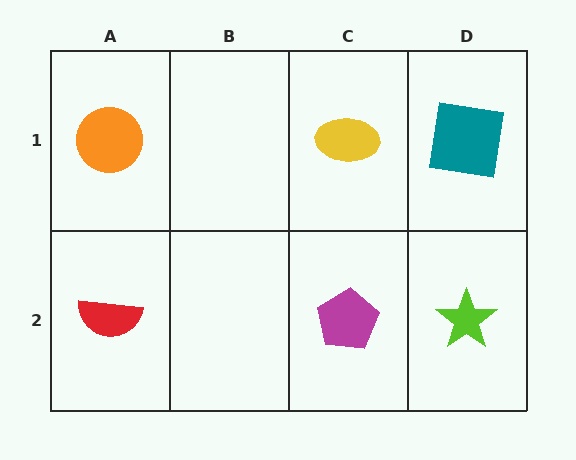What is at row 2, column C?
A magenta pentagon.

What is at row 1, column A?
An orange circle.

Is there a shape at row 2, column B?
No, that cell is empty.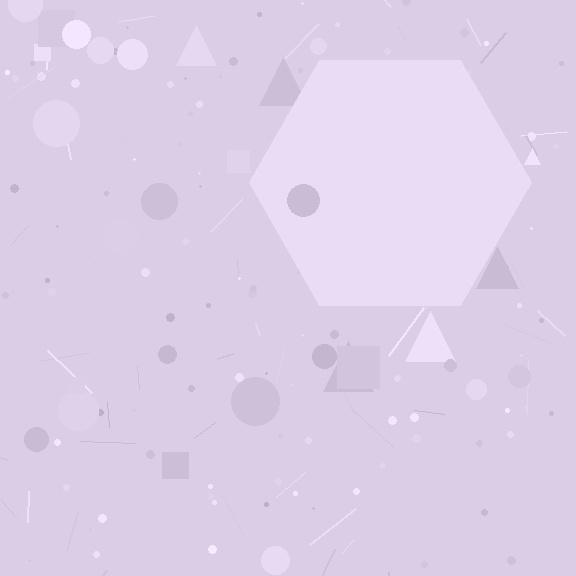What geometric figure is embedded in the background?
A hexagon is embedded in the background.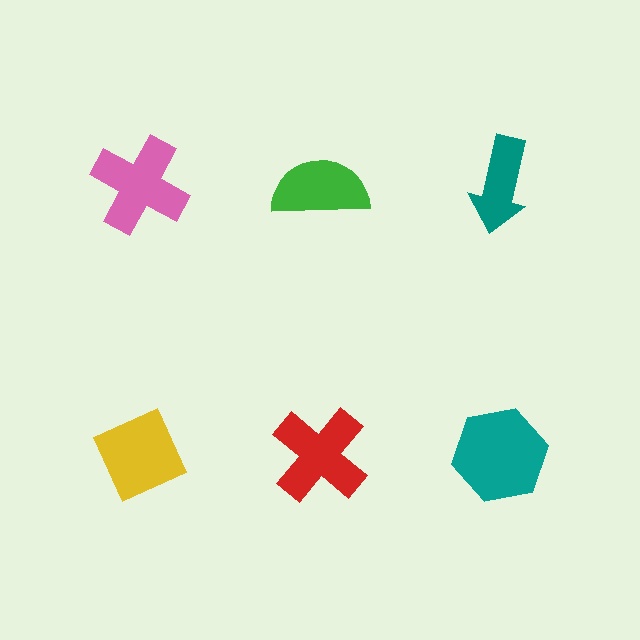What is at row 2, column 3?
A teal hexagon.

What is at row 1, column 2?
A green semicircle.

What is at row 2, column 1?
A yellow diamond.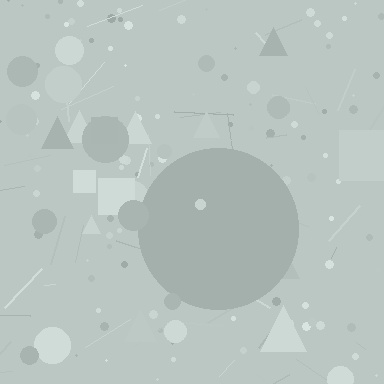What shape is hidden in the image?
A circle is hidden in the image.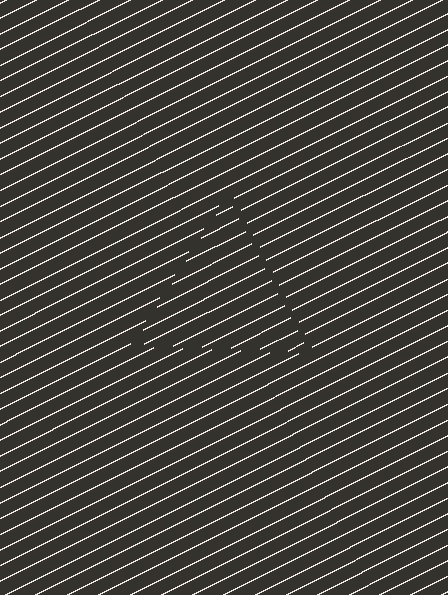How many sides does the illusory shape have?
3 sides — the line-ends trace a triangle.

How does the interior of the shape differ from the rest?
The interior of the shape contains the same grating, shifted by half a period — the contour is defined by the phase discontinuity where line-ends from the inner and outer gratings abut.